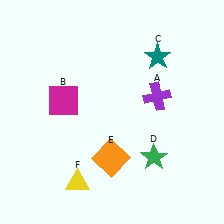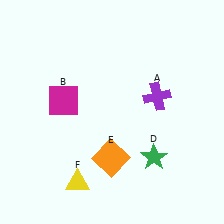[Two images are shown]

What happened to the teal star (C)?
The teal star (C) was removed in Image 2. It was in the top-right area of Image 1.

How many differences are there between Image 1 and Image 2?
There is 1 difference between the two images.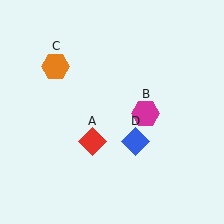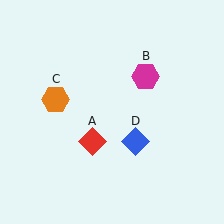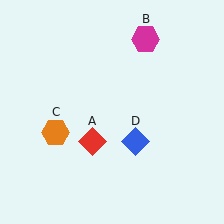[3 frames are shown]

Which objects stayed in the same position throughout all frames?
Red diamond (object A) and blue diamond (object D) remained stationary.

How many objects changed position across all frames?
2 objects changed position: magenta hexagon (object B), orange hexagon (object C).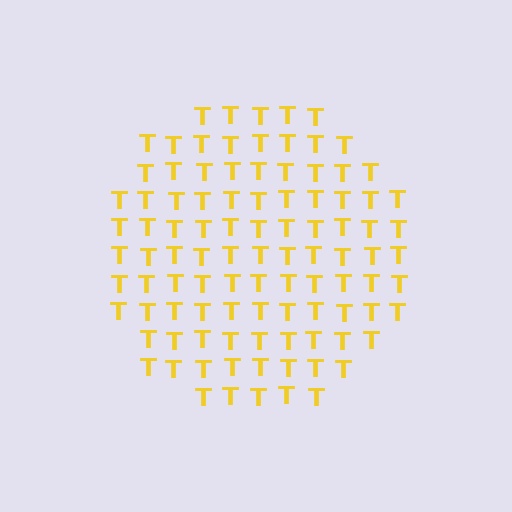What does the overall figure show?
The overall figure shows a circle.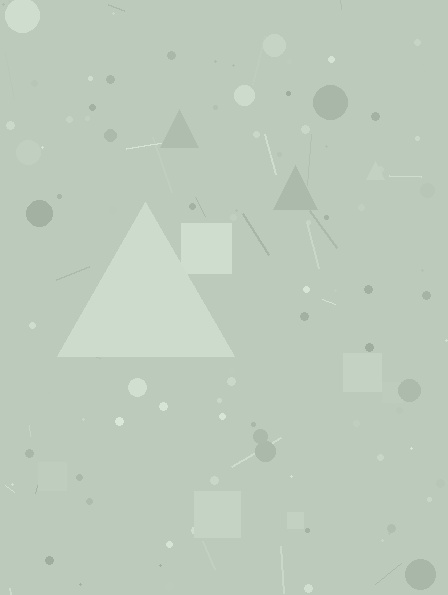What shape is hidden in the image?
A triangle is hidden in the image.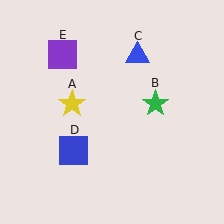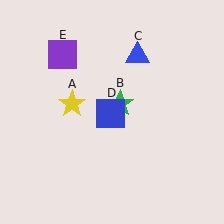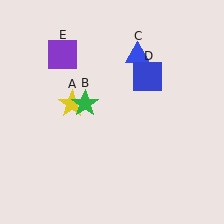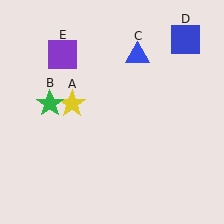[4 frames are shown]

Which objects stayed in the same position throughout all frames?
Yellow star (object A) and blue triangle (object C) and purple square (object E) remained stationary.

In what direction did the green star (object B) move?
The green star (object B) moved left.